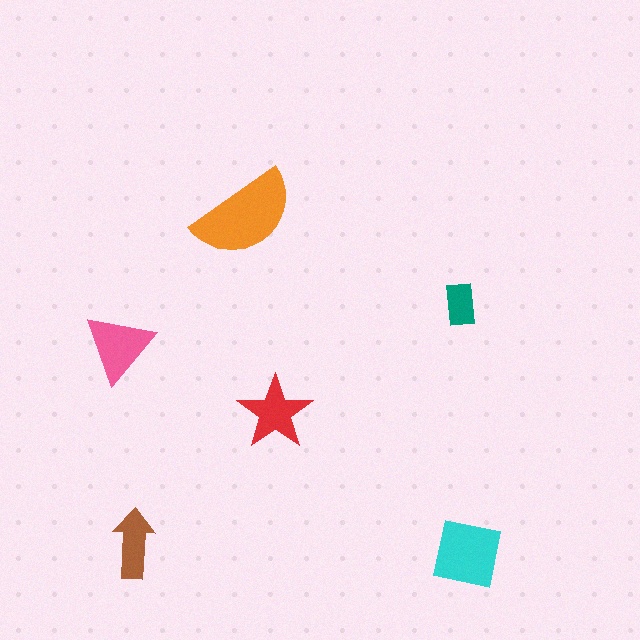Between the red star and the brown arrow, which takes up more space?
The red star.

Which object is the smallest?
The teal rectangle.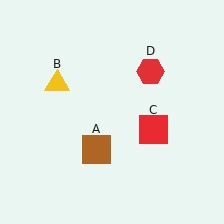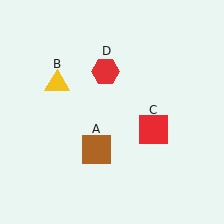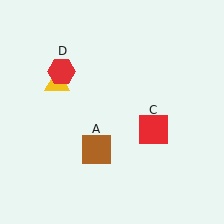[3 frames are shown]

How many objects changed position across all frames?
1 object changed position: red hexagon (object D).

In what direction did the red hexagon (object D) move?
The red hexagon (object D) moved left.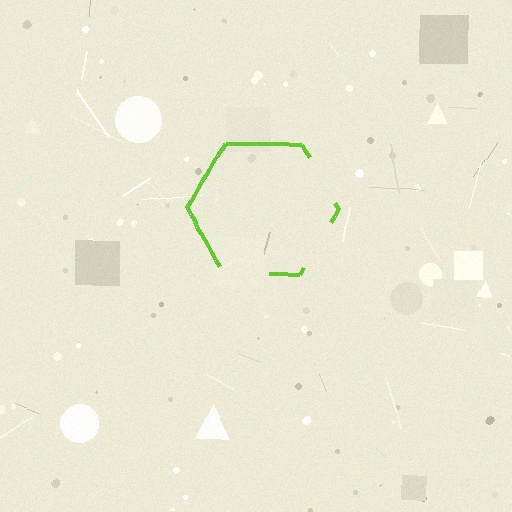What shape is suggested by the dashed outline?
The dashed outline suggests a hexagon.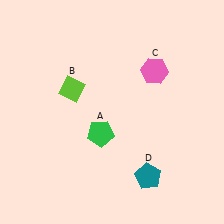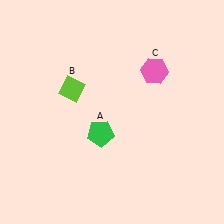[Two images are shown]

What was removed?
The teal pentagon (D) was removed in Image 2.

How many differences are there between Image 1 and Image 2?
There is 1 difference between the two images.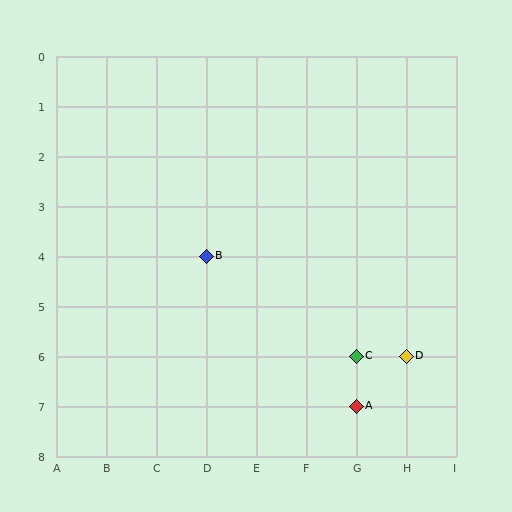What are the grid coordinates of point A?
Point A is at grid coordinates (G, 7).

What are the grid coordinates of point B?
Point B is at grid coordinates (D, 4).